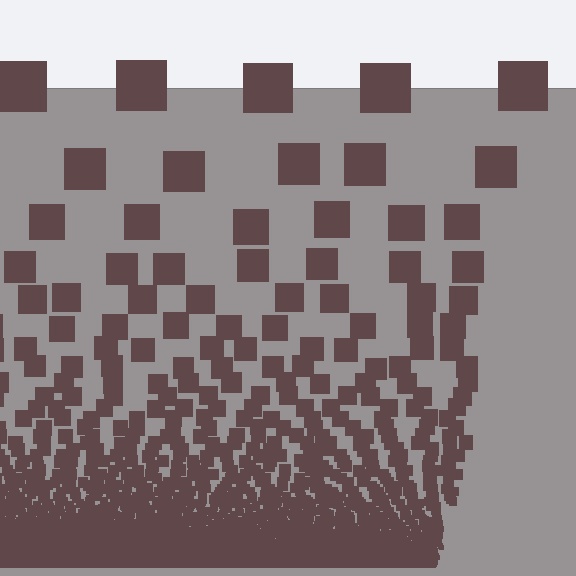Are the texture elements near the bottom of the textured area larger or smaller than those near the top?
Smaller. The gradient is inverted — elements near the bottom are smaller and denser.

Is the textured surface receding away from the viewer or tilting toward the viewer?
The surface appears to tilt toward the viewer. Texture elements get larger and sparser toward the top.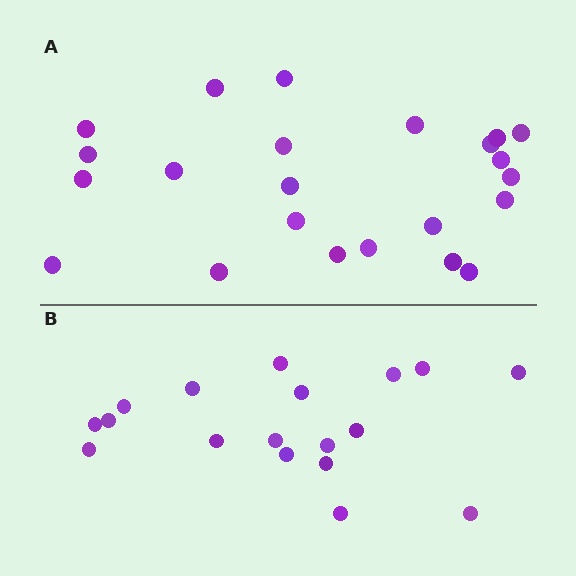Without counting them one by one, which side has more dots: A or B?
Region A (the top region) has more dots.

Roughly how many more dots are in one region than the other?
Region A has about 5 more dots than region B.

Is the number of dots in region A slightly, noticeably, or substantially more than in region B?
Region A has noticeably more, but not dramatically so. The ratio is roughly 1.3 to 1.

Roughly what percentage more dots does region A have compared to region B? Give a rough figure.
About 30% more.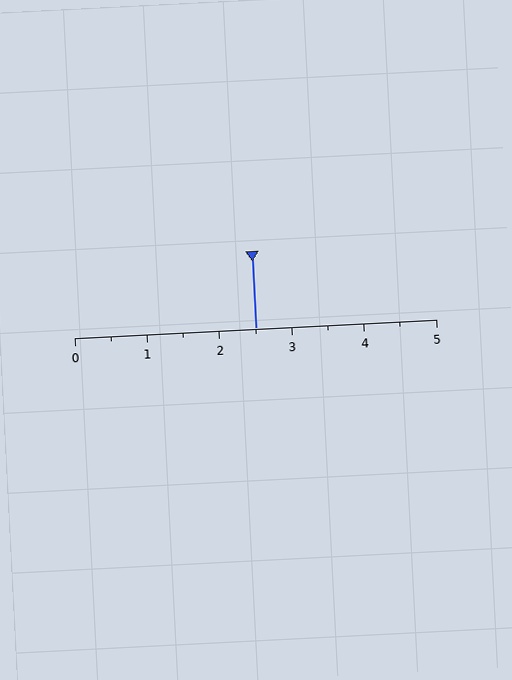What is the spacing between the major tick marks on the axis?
The major ticks are spaced 1 apart.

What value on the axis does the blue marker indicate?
The marker indicates approximately 2.5.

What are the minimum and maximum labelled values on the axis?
The axis runs from 0 to 5.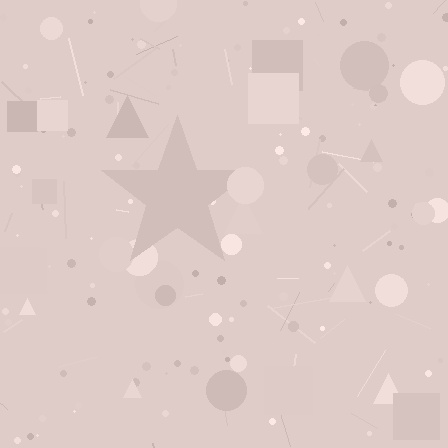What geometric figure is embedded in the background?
A star is embedded in the background.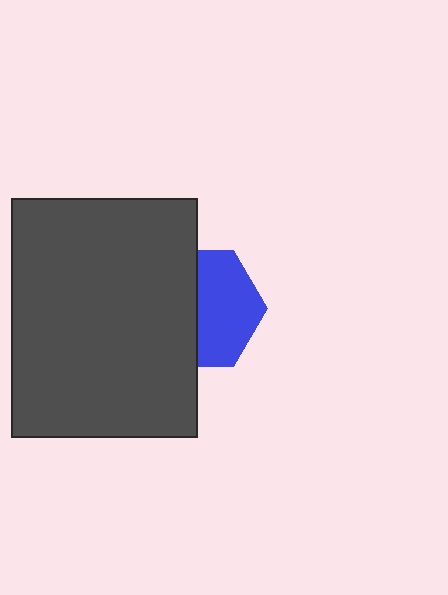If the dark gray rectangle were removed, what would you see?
You would see the complete blue hexagon.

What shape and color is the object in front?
The object in front is a dark gray rectangle.